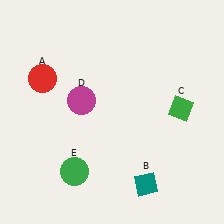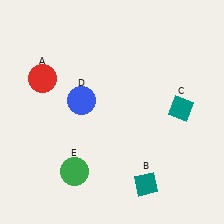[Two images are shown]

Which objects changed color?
C changed from green to teal. D changed from magenta to blue.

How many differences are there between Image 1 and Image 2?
There are 2 differences between the two images.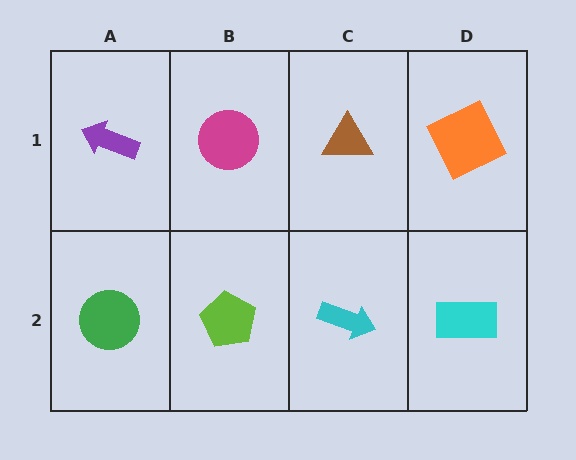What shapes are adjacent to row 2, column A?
A purple arrow (row 1, column A), a lime pentagon (row 2, column B).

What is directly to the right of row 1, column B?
A brown triangle.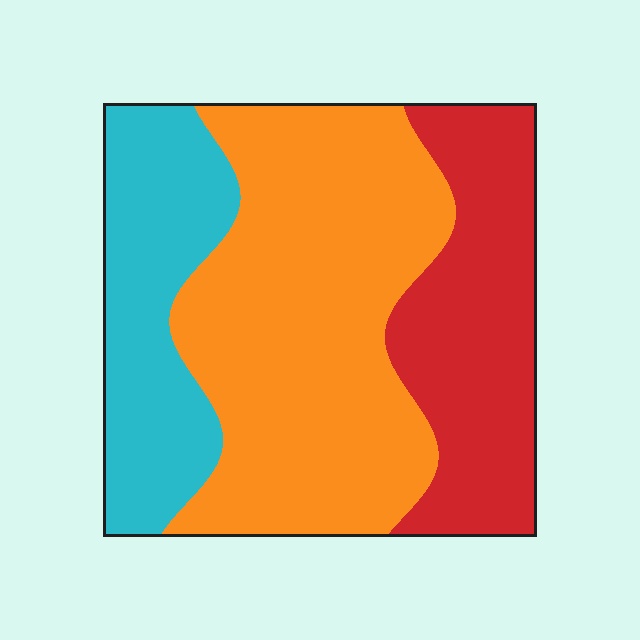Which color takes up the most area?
Orange, at roughly 50%.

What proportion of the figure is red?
Red takes up about one quarter (1/4) of the figure.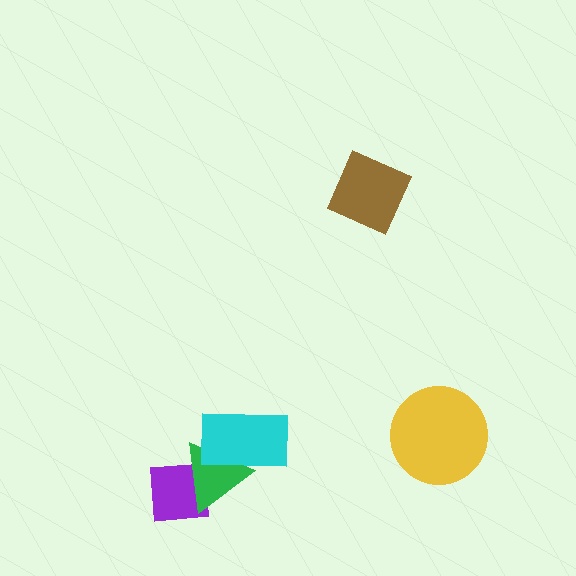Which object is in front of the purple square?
The green triangle is in front of the purple square.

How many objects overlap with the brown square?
0 objects overlap with the brown square.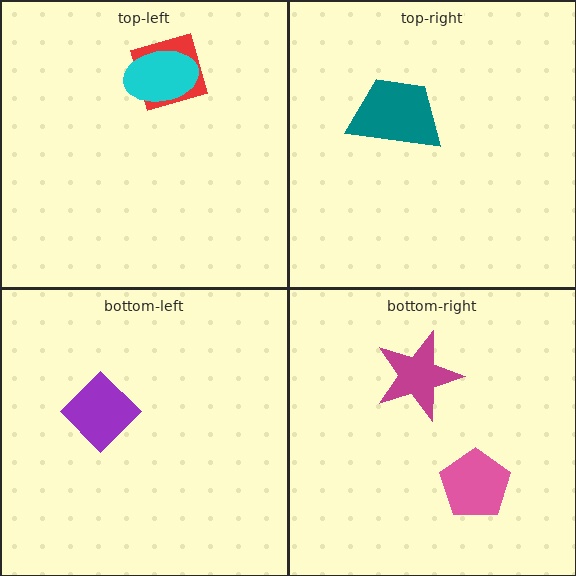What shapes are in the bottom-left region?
The purple diamond.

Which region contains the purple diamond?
The bottom-left region.